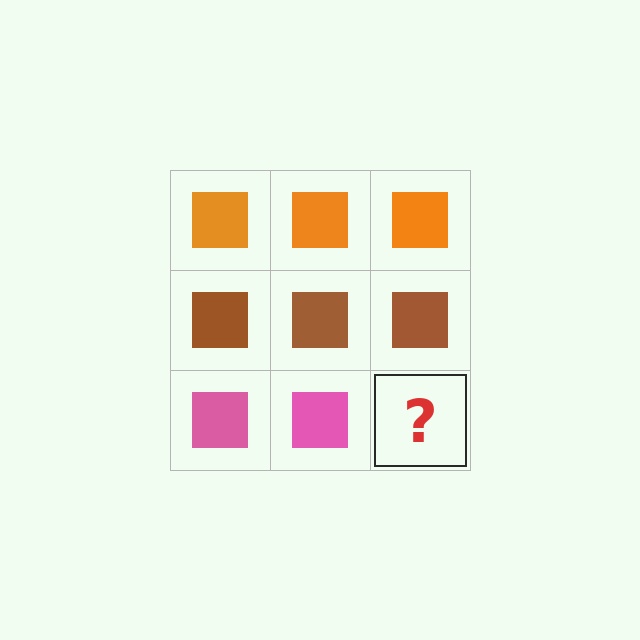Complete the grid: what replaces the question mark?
The question mark should be replaced with a pink square.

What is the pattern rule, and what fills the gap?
The rule is that each row has a consistent color. The gap should be filled with a pink square.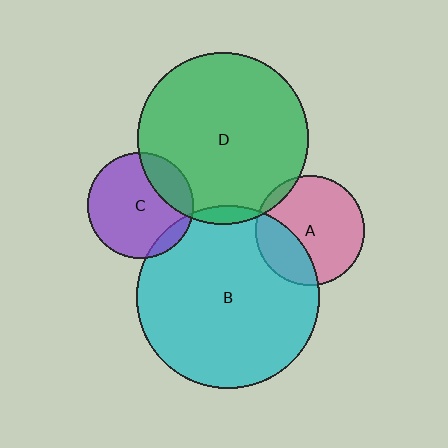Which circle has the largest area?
Circle B (cyan).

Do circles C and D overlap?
Yes.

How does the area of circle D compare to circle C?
Approximately 2.7 times.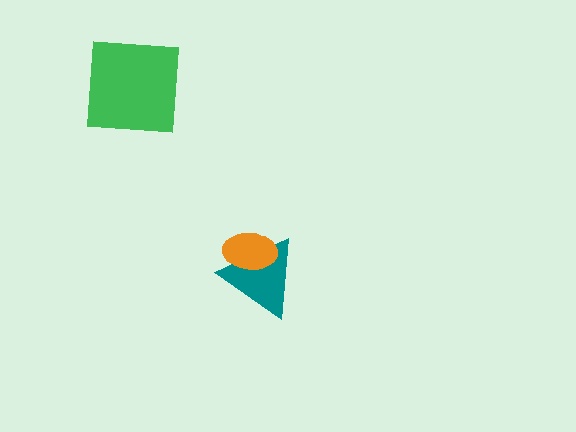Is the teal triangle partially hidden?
Yes, it is partially covered by another shape.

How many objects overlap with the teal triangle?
1 object overlaps with the teal triangle.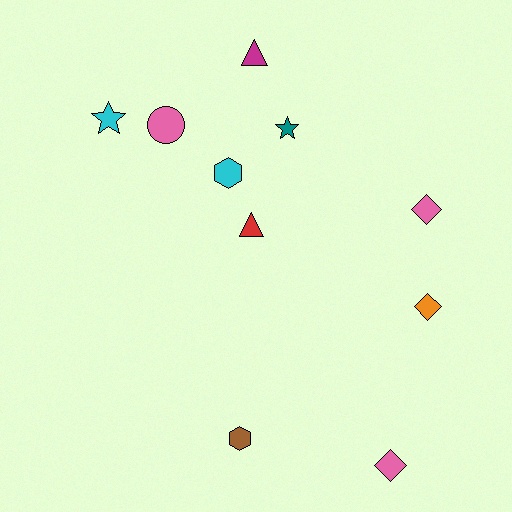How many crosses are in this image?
There are no crosses.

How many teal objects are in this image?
There is 1 teal object.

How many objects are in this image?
There are 10 objects.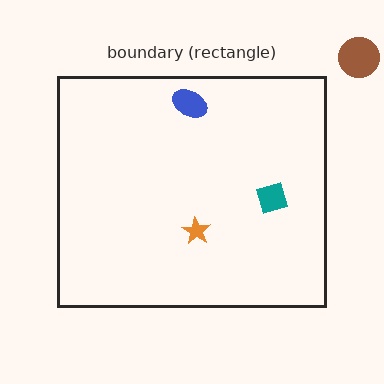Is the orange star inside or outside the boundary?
Inside.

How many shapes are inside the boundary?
3 inside, 1 outside.